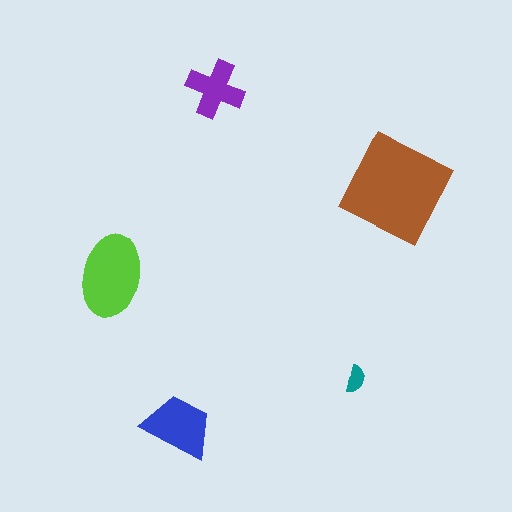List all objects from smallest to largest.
The teal semicircle, the purple cross, the blue trapezoid, the lime ellipse, the brown square.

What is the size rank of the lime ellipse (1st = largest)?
2nd.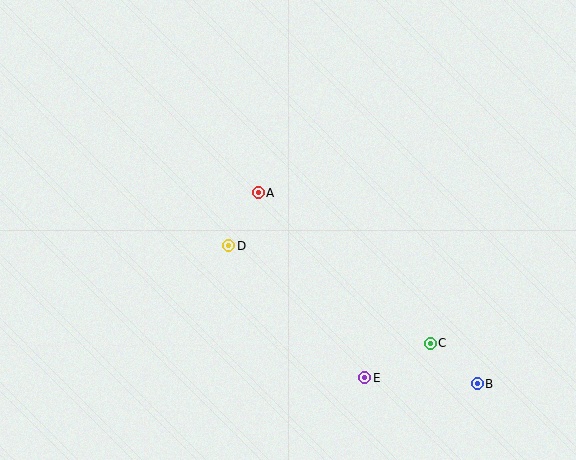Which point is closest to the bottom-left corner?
Point D is closest to the bottom-left corner.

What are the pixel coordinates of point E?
Point E is at (365, 378).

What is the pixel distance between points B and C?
The distance between B and C is 62 pixels.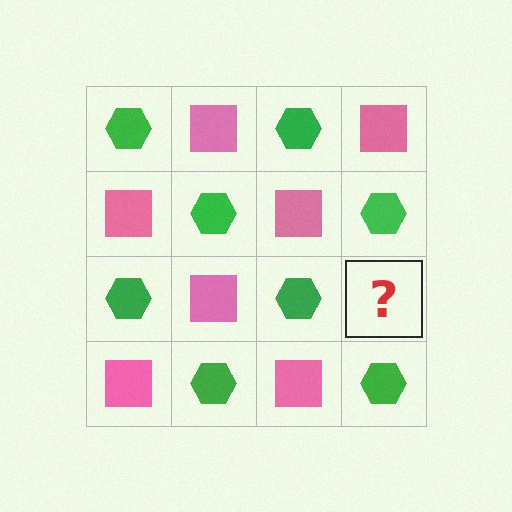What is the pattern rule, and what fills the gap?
The rule is that it alternates green hexagon and pink square in a checkerboard pattern. The gap should be filled with a pink square.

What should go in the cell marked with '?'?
The missing cell should contain a pink square.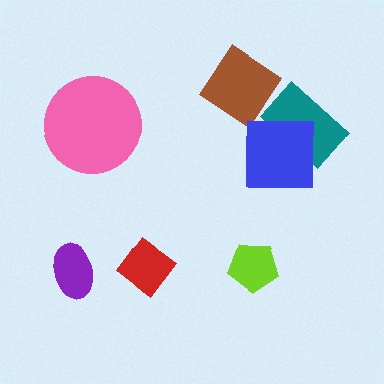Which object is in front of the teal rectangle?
The blue square is in front of the teal rectangle.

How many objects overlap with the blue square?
1 object overlaps with the blue square.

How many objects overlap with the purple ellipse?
0 objects overlap with the purple ellipse.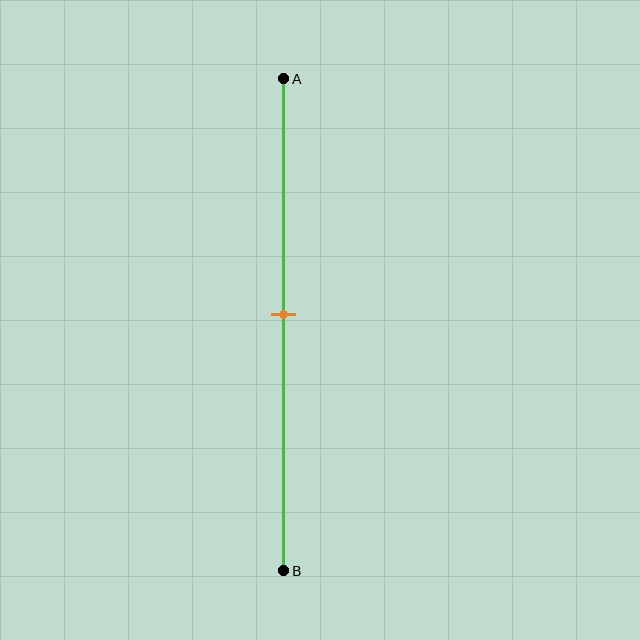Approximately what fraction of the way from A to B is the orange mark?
The orange mark is approximately 50% of the way from A to B.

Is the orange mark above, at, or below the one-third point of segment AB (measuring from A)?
The orange mark is below the one-third point of segment AB.